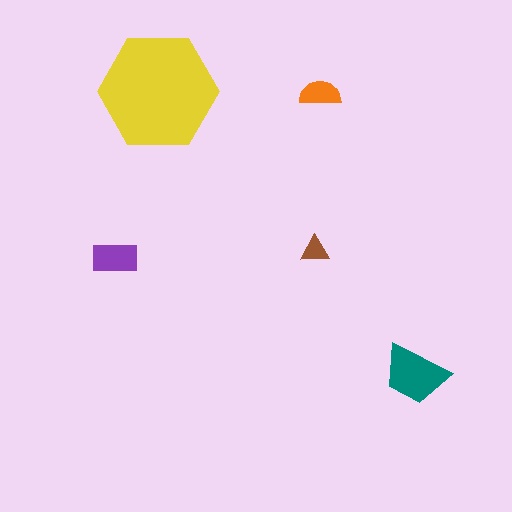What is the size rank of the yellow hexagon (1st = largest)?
1st.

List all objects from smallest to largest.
The brown triangle, the orange semicircle, the purple rectangle, the teal trapezoid, the yellow hexagon.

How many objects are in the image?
There are 5 objects in the image.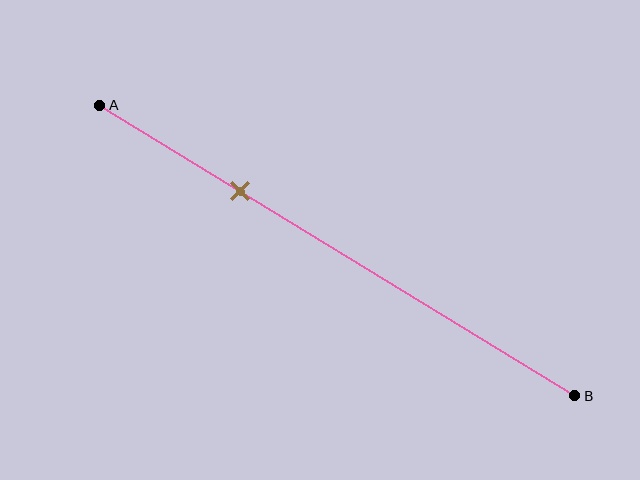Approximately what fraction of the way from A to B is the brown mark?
The brown mark is approximately 30% of the way from A to B.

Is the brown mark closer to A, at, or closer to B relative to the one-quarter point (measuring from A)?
The brown mark is closer to point B than the one-quarter point of segment AB.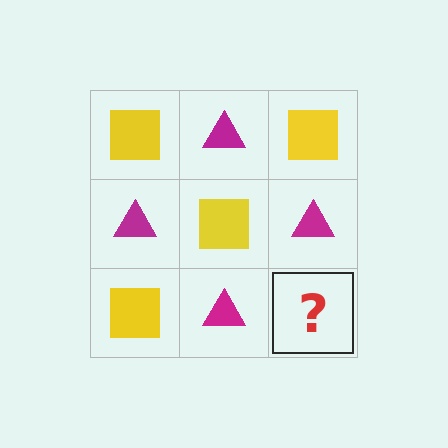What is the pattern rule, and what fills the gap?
The rule is that it alternates yellow square and magenta triangle in a checkerboard pattern. The gap should be filled with a yellow square.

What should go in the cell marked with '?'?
The missing cell should contain a yellow square.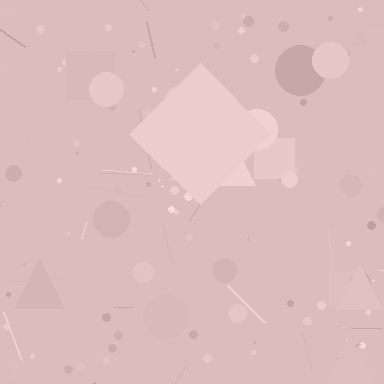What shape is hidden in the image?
A diamond is hidden in the image.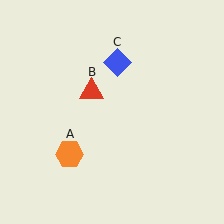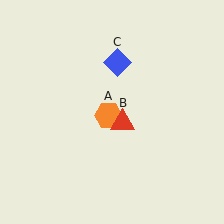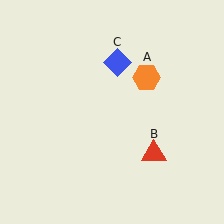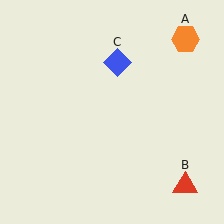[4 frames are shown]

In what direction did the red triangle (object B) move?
The red triangle (object B) moved down and to the right.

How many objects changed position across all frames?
2 objects changed position: orange hexagon (object A), red triangle (object B).